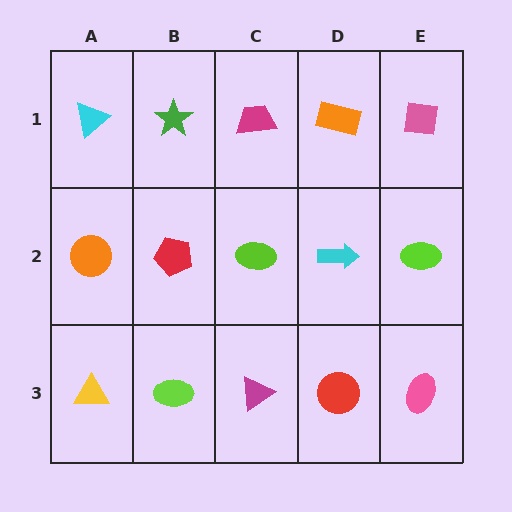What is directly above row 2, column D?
An orange rectangle.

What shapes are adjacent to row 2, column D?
An orange rectangle (row 1, column D), a red circle (row 3, column D), a lime ellipse (row 2, column C), a lime ellipse (row 2, column E).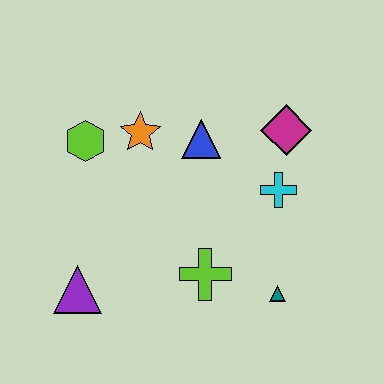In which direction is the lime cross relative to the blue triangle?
The lime cross is below the blue triangle.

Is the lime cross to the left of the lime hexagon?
No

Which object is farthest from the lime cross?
The lime hexagon is farthest from the lime cross.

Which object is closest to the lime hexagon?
The orange star is closest to the lime hexagon.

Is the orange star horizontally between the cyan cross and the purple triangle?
Yes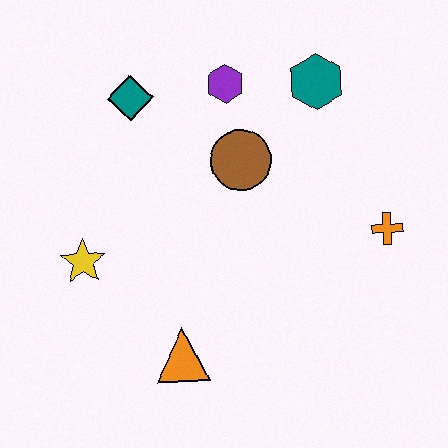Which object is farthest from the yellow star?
The orange cross is farthest from the yellow star.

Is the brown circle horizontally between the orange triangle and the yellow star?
No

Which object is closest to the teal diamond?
The purple hexagon is closest to the teal diamond.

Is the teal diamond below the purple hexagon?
Yes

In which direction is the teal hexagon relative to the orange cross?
The teal hexagon is above the orange cross.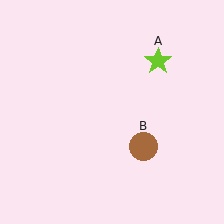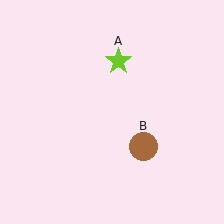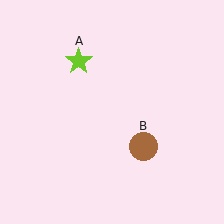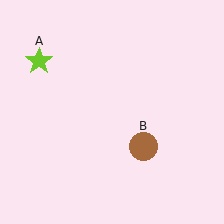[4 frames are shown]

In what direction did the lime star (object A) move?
The lime star (object A) moved left.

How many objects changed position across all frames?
1 object changed position: lime star (object A).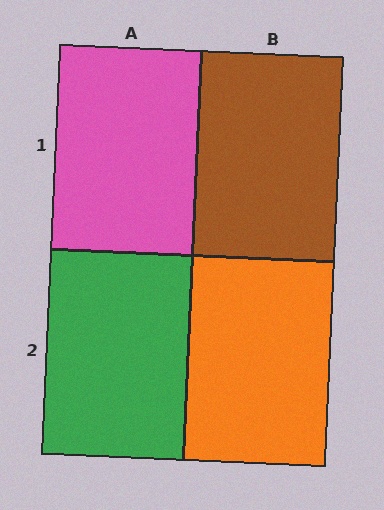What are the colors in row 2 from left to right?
Green, orange.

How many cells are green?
1 cell is green.